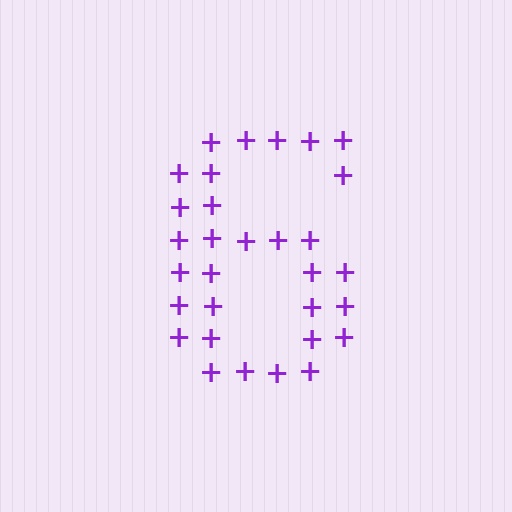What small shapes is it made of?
It is made of small plus signs.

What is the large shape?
The large shape is the digit 6.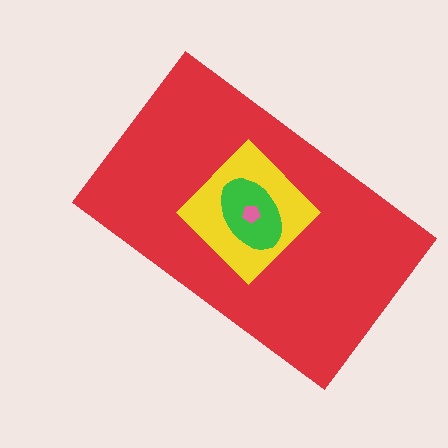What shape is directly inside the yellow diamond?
The green ellipse.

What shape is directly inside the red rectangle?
The yellow diamond.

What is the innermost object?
The pink pentagon.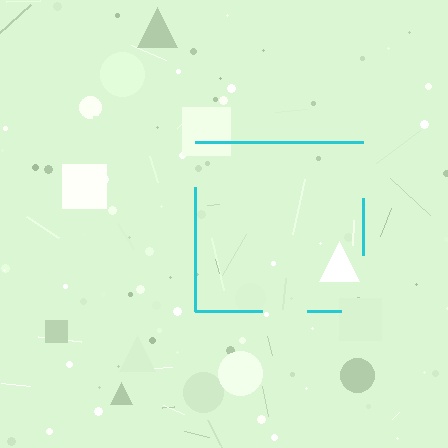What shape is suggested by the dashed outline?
The dashed outline suggests a square.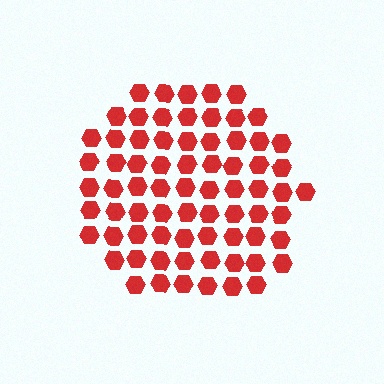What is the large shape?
The large shape is a circle.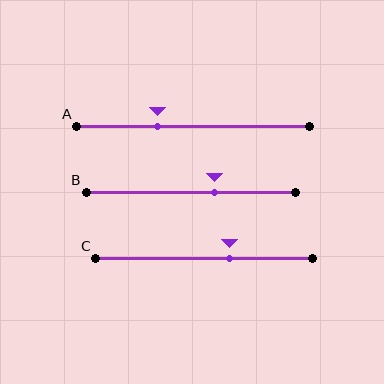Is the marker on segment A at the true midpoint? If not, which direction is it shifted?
No, the marker on segment A is shifted to the left by about 15% of the segment length.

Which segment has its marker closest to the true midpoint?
Segment C has its marker closest to the true midpoint.